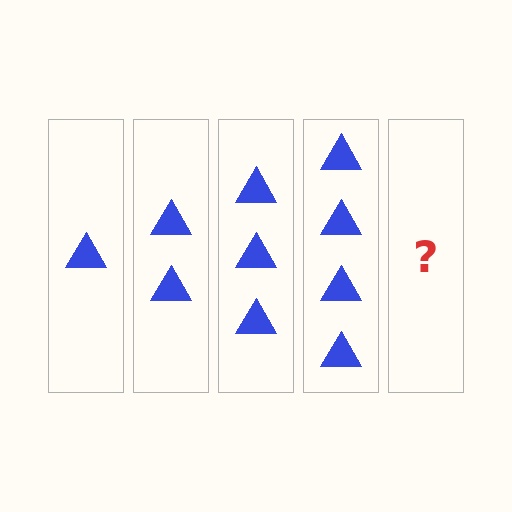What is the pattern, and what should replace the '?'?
The pattern is that each step adds one more triangle. The '?' should be 5 triangles.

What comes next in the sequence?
The next element should be 5 triangles.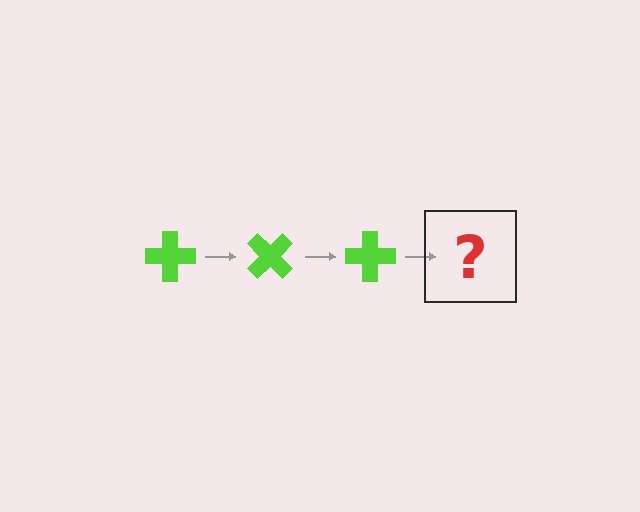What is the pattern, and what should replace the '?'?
The pattern is that the cross rotates 45 degrees each step. The '?' should be a lime cross rotated 135 degrees.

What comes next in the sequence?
The next element should be a lime cross rotated 135 degrees.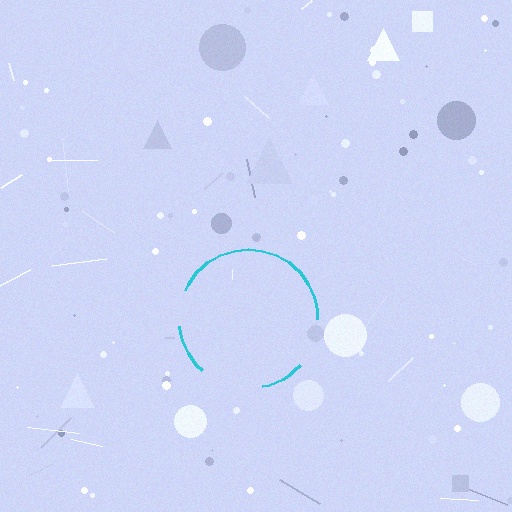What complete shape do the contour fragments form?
The contour fragments form a circle.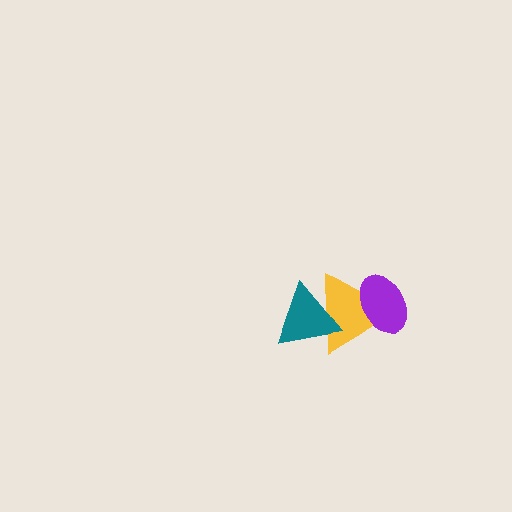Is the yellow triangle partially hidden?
Yes, it is partially covered by another shape.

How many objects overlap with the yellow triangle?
2 objects overlap with the yellow triangle.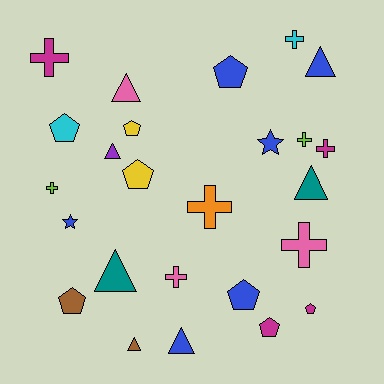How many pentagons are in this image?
There are 8 pentagons.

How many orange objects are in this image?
There is 1 orange object.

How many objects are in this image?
There are 25 objects.